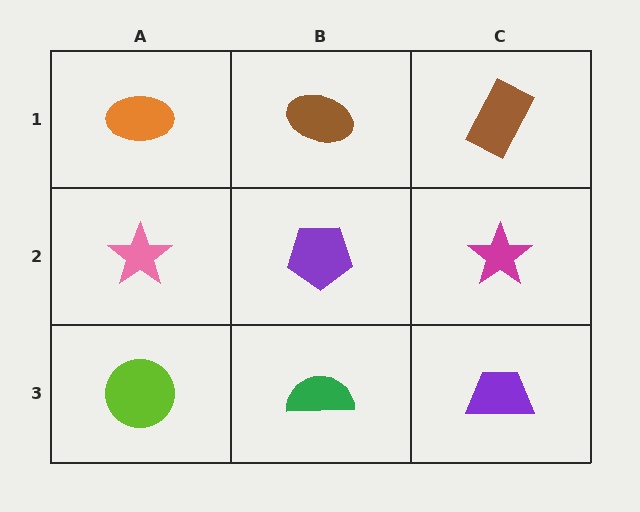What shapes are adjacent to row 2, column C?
A brown rectangle (row 1, column C), a purple trapezoid (row 3, column C), a purple pentagon (row 2, column B).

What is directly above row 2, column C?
A brown rectangle.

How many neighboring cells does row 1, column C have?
2.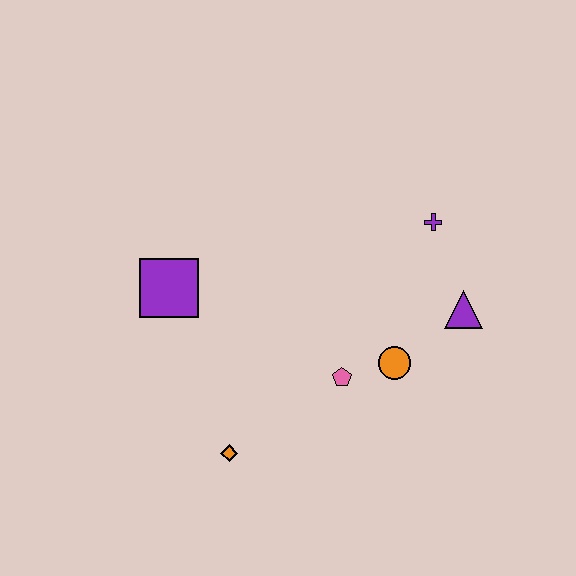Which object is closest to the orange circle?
The pink pentagon is closest to the orange circle.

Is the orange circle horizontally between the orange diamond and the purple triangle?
Yes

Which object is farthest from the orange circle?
The purple square is farthest from the orange circle.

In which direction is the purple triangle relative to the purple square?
The purple triangle is to the right of the purple square.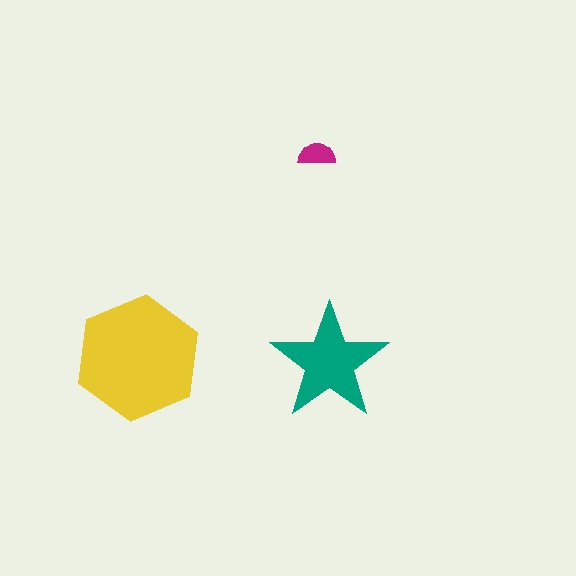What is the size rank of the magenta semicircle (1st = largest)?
3rd.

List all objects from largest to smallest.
The yellow hexagon, the teal star, the magenta semicircle.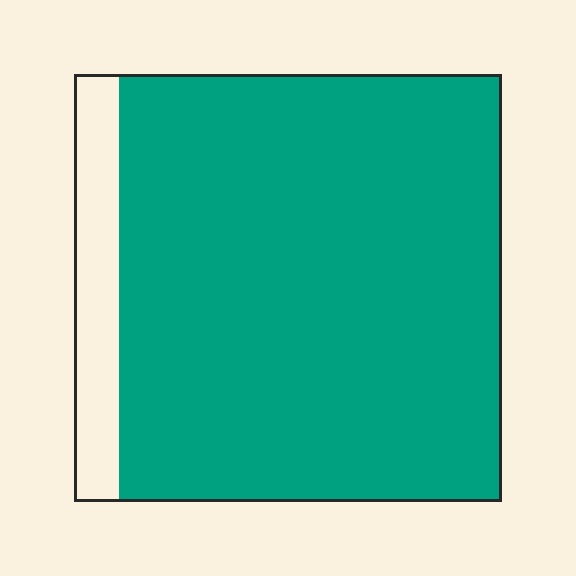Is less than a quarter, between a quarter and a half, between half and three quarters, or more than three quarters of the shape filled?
More than three quarters.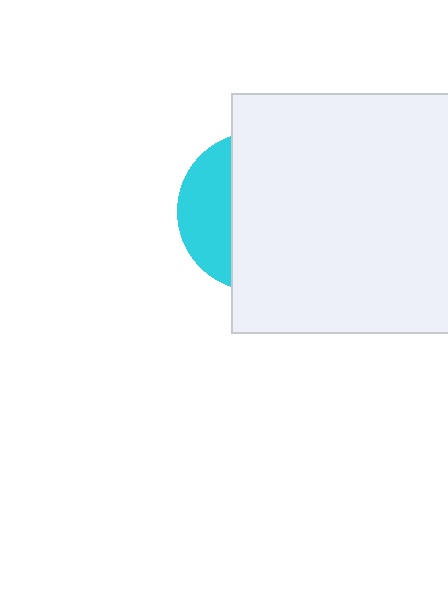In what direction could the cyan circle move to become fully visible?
The cyan circle could move left. That would shift it out from behind the white rectangle entirely.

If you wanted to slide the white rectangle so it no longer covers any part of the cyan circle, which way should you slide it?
Slide it right — that is the most direct way to separate the two shapes.